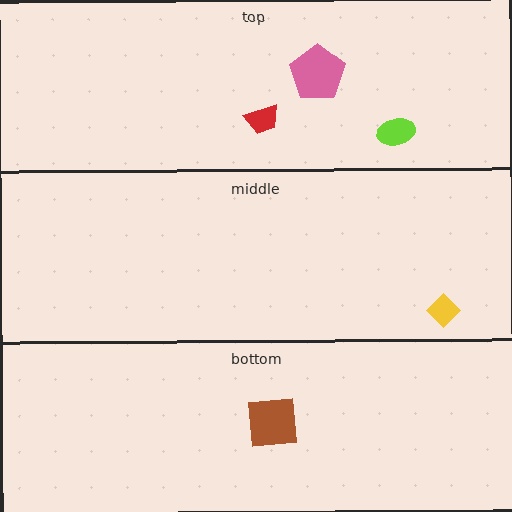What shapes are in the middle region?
The yellow diamond.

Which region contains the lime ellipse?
The top region.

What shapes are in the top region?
The pink pentagon, the lime ellipse, the red trapezoid.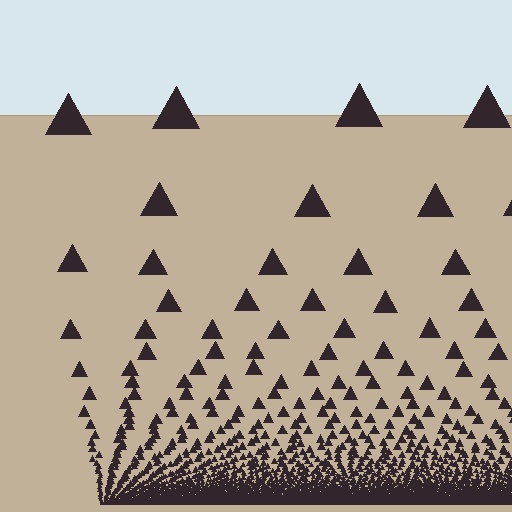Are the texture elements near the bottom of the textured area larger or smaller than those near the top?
Smaller. The gradient is inverted — elements near the bottom are smaller and denser.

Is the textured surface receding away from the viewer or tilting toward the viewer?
The surface appears to tilt toward the viewer. Texture elements get larger and sparser toward the top.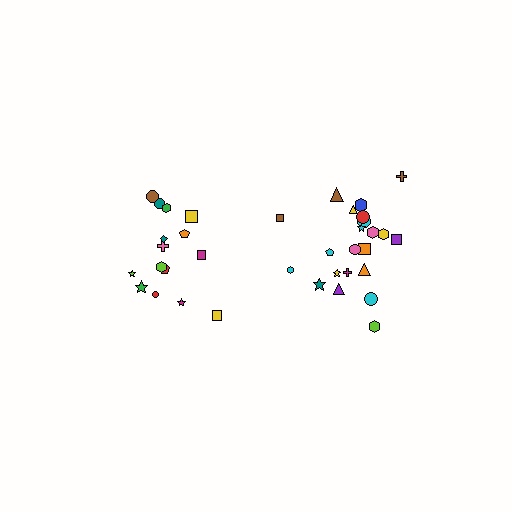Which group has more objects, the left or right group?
The right group.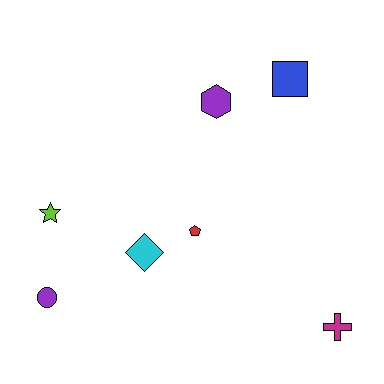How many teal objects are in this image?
There are no teal objects.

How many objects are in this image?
There are 7 objects.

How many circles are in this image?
There is 1 circle.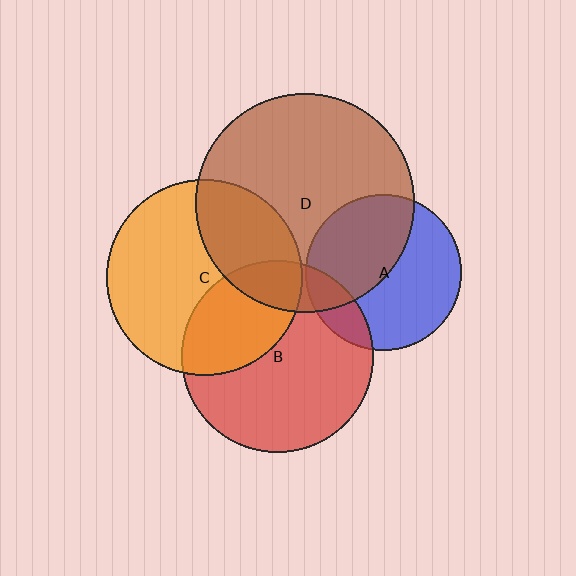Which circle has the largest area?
Circle D (brown).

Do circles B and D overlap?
Yes.